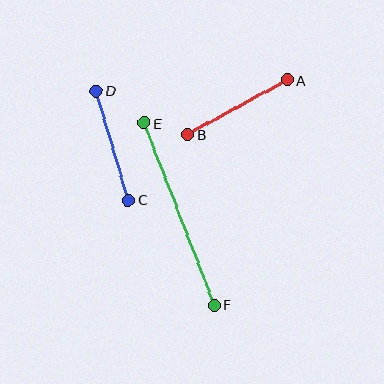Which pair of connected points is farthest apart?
Points E and F are farthest apart.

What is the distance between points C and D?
The distance is approximately 114 pixels.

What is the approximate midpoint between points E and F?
The midpoint is at approximately (179, 214) pixels.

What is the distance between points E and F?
The distance is approximately 195 pixels.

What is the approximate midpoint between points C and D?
The midpoint is at approximately (112, 145) pixels.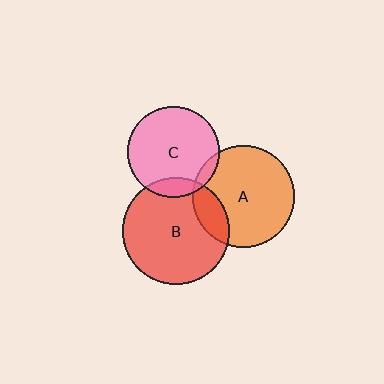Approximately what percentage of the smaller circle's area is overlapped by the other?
Approximately 20%.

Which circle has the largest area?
Circle B (red).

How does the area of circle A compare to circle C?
Approximately 1.2 times.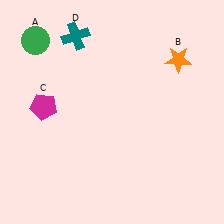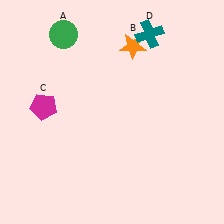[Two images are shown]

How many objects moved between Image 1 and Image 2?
3 objects moved between the two images.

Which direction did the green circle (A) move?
The green circle (A) moved right.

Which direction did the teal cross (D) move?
The teal cross (D) moved right.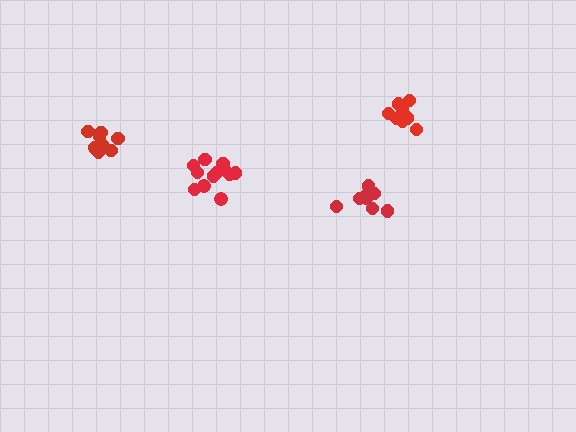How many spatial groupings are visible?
There are 4 spatial groupings.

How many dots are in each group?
Group 1: 8 dots, Group 2: 13 dots, Group 3: 8 dots, Group 4: 10 dots (39 total).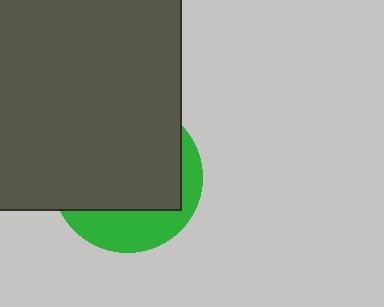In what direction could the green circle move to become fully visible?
The green circle could move down. That would shift it out from behind the dark gray square entirely.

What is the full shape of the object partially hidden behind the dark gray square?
The partially hidden object is a green circle.